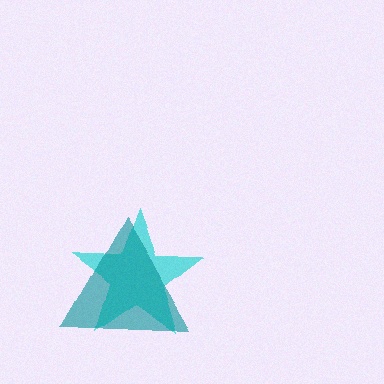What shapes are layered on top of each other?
The layered shapes are: a cyan star, a teal triangle.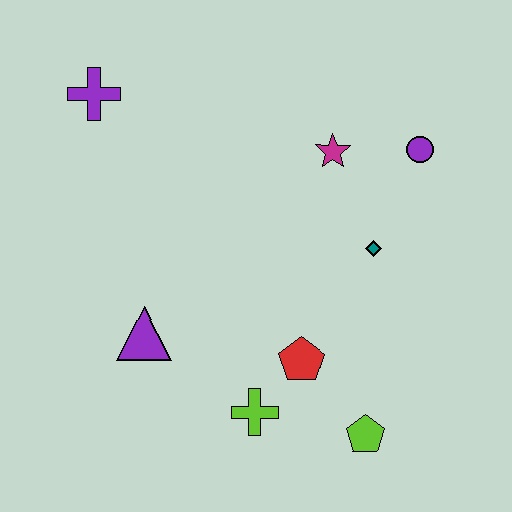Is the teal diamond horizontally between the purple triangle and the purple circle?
Yes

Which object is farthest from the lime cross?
The purple cross is farthest from the lime cross.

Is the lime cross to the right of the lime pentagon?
No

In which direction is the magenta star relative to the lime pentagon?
The magenta star is above the lime pentagon.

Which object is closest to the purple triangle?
The lime cross is closest to the purple triangle.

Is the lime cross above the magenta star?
No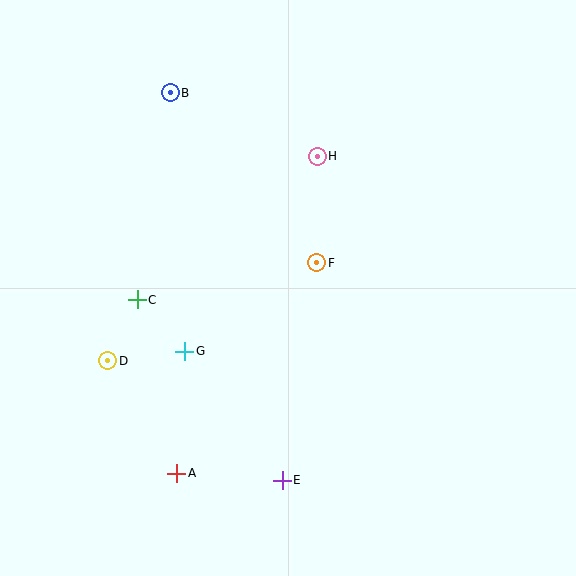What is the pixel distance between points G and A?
The distance between G and A is 122 pixels.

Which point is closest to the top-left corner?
Point B is closest to the top-left corner.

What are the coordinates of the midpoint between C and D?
The midpoint between C and D is at (122, 330).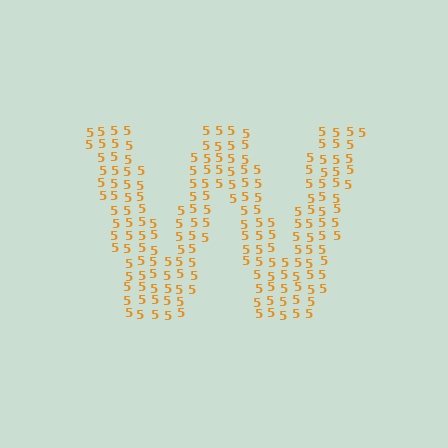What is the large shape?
The large shape is the letter W.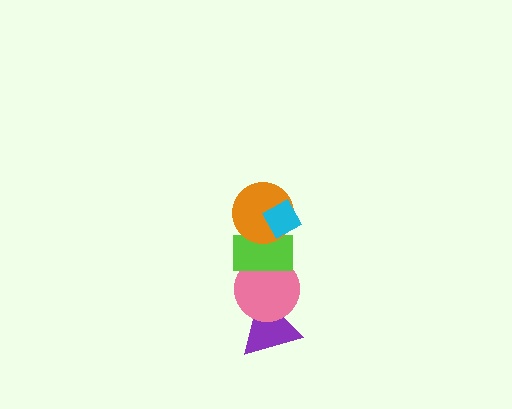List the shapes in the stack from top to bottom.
From top to bottom: the cyan diamond, the orange circle, the lime rectangle, the pink circle, the purple triangle.